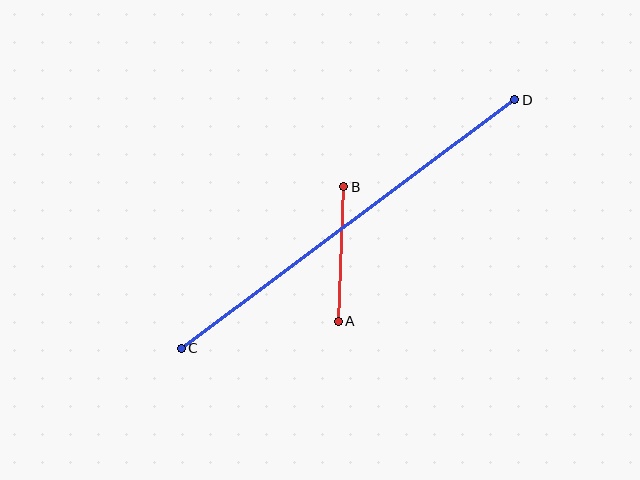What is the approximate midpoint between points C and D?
The midpoint is at approximately (348, 224) pixels.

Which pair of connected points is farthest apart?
Points C and D are farthest apart.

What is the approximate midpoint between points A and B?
The midpoint is at approximately (341, 254) pixels.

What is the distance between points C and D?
The distance is approximately 416 pixels.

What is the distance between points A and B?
The distance is approximately 134 pixels.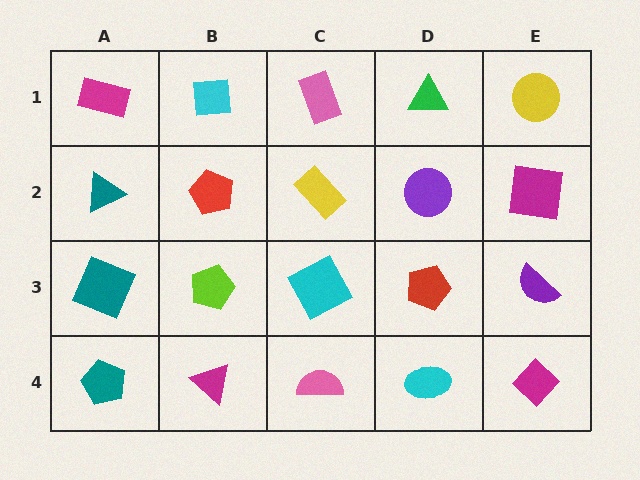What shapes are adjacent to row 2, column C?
A pink rectangle (row 1, column C), a cyan square (row 3, column C), a red pentagon (row 2, column B), a purple circle (row 2, column D).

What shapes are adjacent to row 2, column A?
A magenta rectangle (row 1, column A), a teal square (row 3, column A), a red pentagon (row 2, column B).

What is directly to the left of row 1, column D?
A pink rectangle.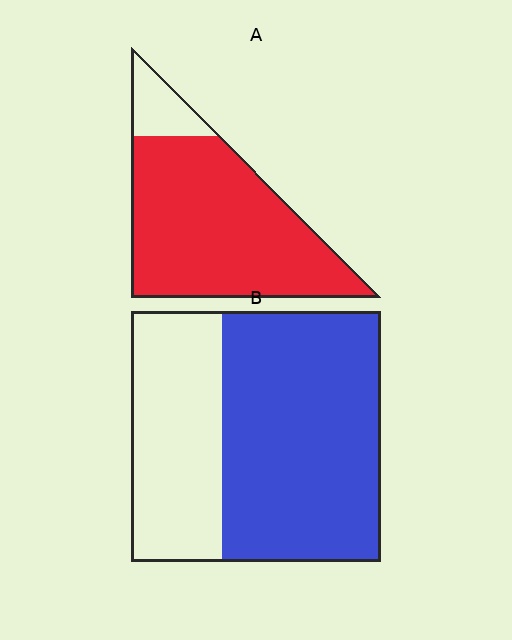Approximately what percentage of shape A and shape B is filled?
A is approximately 85% and B is approximately 65%.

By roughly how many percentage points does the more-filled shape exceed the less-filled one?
By roughly 25 percentage points (A over B).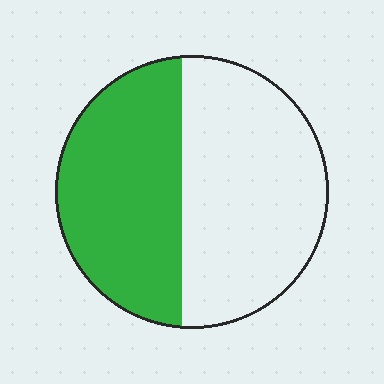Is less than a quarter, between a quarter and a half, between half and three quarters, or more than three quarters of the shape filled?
Between a quarter and a half.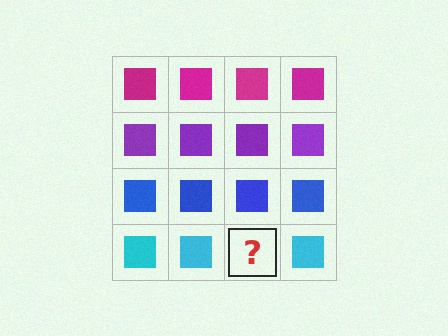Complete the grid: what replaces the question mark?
The question mark should be replaced with a cyan square.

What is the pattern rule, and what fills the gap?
The rule is that each row has a consistent color. The gap should be filled with a cyan square.